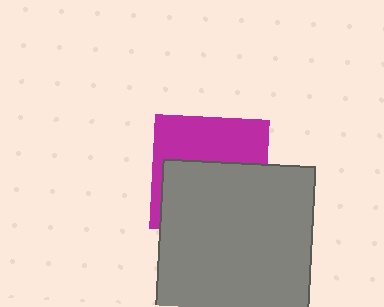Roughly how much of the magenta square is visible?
A small part of it is visible (roughly 43%).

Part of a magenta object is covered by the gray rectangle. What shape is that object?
It is a square.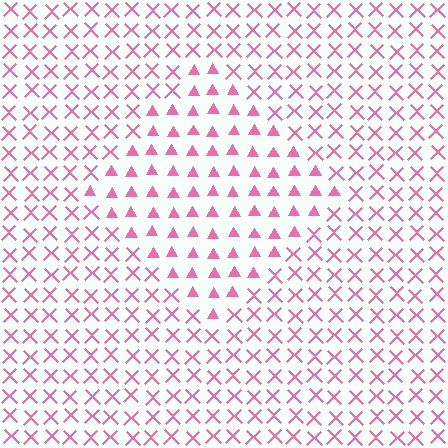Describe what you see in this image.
The image is filled with small pink elements arranged in a uniform grid. A diamond-shaped region contains triangles, while the surrounding area contains X marks. The boundary is defined purely by the change in element shape.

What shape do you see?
I see a diamond.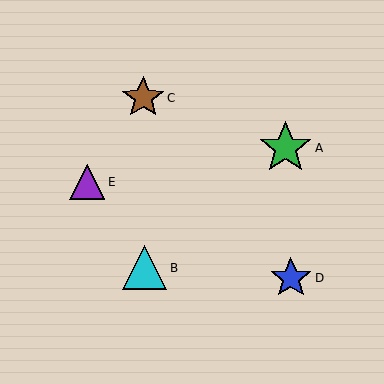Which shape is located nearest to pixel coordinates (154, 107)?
The brown star (labeled C) at (143, 98) is nearest to that location.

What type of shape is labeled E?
Shape E is a purple triangle.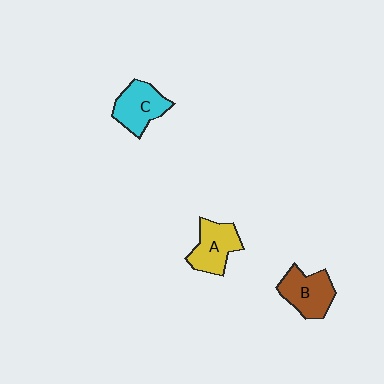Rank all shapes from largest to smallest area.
From largest to smallest: B (brown), C (cyan), A (yellow).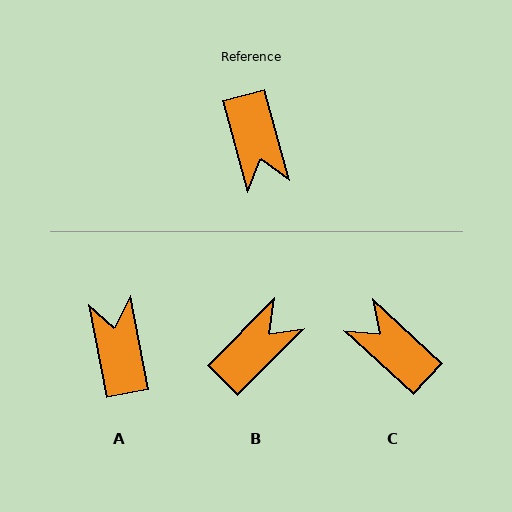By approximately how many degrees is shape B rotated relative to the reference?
Approximately 120 degrees counter-clockwise.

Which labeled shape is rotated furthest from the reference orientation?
A, about 176 degrees away.